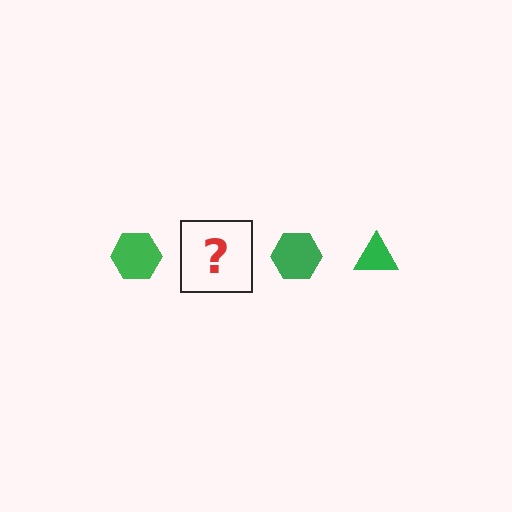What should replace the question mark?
The question mark should be replaced with a green triangle.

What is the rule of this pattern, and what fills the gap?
The rule is that the pattern cycles through hexagon, triangle shapes in green. The gap should be filled with a green triangle.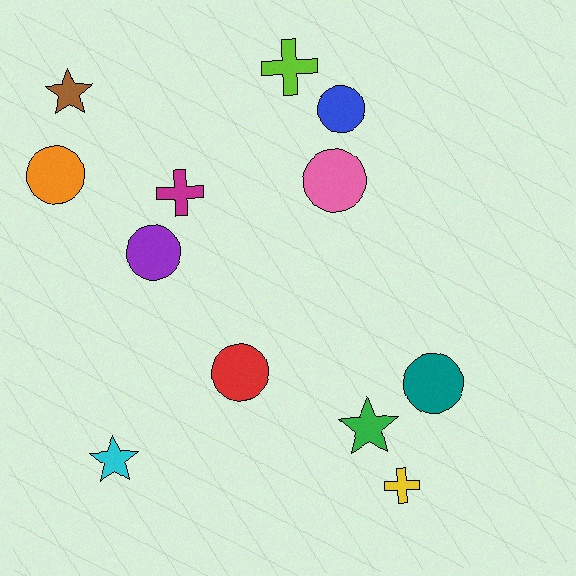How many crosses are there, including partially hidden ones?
There are 3 crosses.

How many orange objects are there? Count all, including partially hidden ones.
There is 1 orange object.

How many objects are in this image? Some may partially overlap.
There are 12 objects.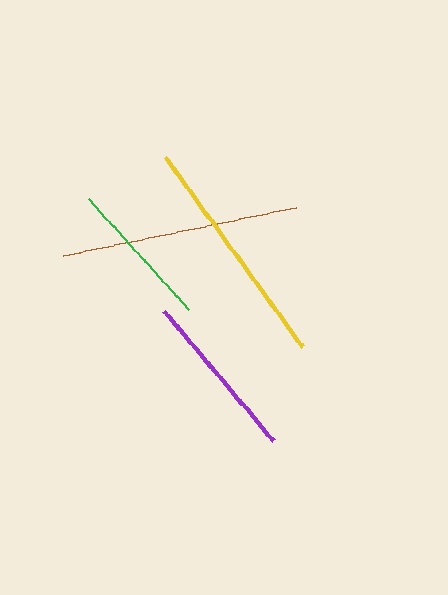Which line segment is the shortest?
The green line is the shortest at approximately 149 pixels.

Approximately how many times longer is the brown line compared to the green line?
The brown line is approximately 1.6 times the length of the green line.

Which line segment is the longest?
The brown line is the longest at approximately 239 pixels.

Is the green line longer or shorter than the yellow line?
The yellow line is longer than the green line.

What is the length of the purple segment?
The purple segment is approximately 170 pixels long.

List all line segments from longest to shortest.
From longest to shortest: brown, yellow, purple, green.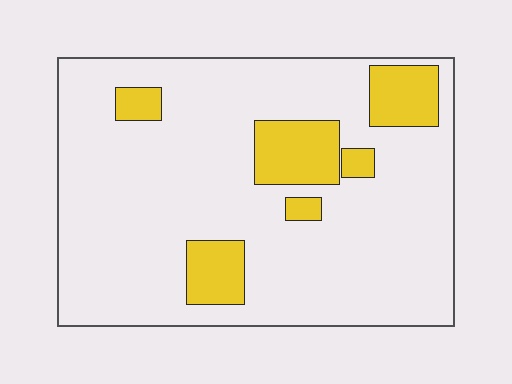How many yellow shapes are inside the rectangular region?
6.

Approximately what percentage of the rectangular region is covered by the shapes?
Approximately 15%.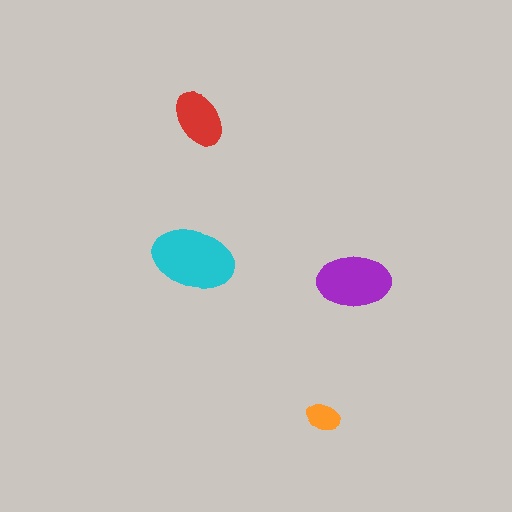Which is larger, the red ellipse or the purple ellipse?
The purple one.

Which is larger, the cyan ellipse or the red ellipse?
The cyan one.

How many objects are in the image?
There are 4 objects in the image.